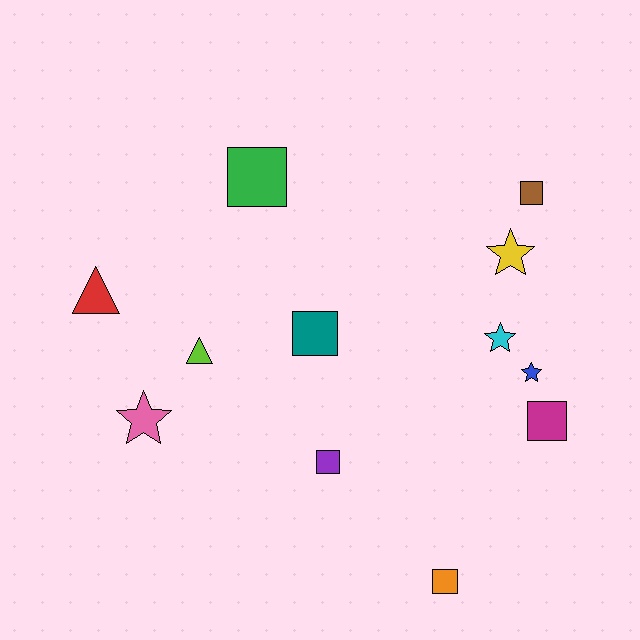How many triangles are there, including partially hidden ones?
There are 2 triangles.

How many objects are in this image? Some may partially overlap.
There are 12 objects.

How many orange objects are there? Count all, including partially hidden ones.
There is 1 orange object.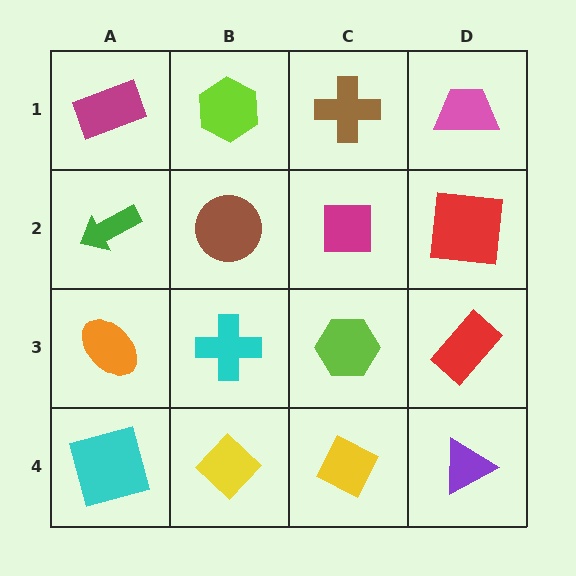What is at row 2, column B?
A brown circle.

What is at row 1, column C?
A brown cross.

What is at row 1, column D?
A pink trapezoid.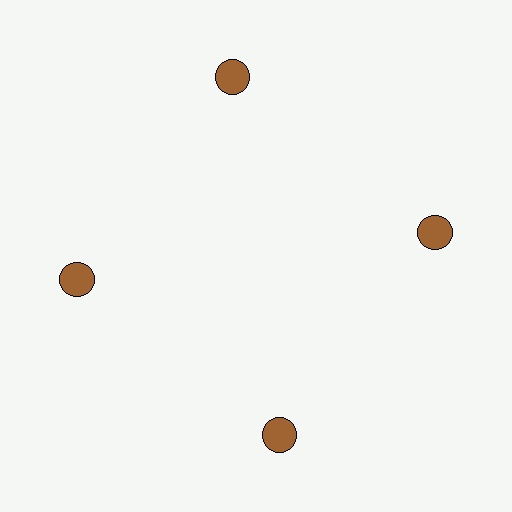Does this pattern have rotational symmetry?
Yes, this pattern has 4-fold rotational symmetry. It looks the same after rotating 90 degrees around the center.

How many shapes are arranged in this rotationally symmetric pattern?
There are 4 shapes, arranged in 4 groups of 1.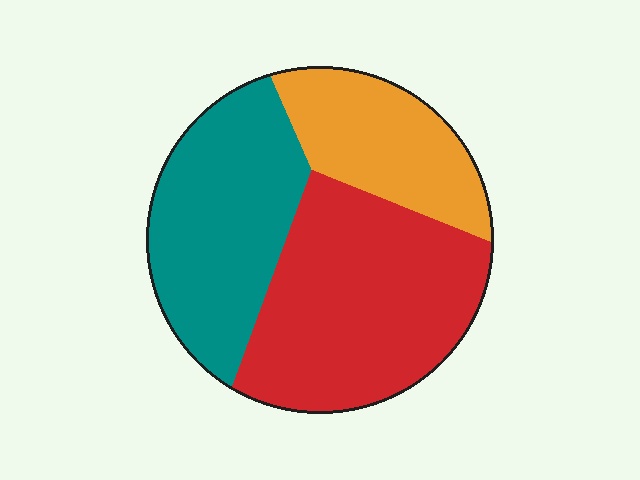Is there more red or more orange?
Red.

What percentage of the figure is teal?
Teal takes up between a quarter and a half of the figure.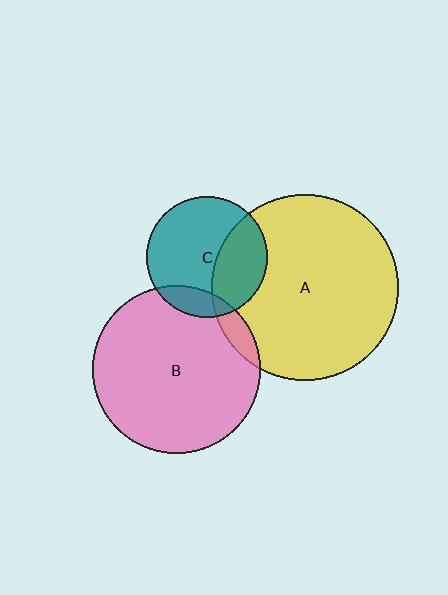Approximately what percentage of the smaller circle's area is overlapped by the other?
Approximately 15%.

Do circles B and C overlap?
Yes.